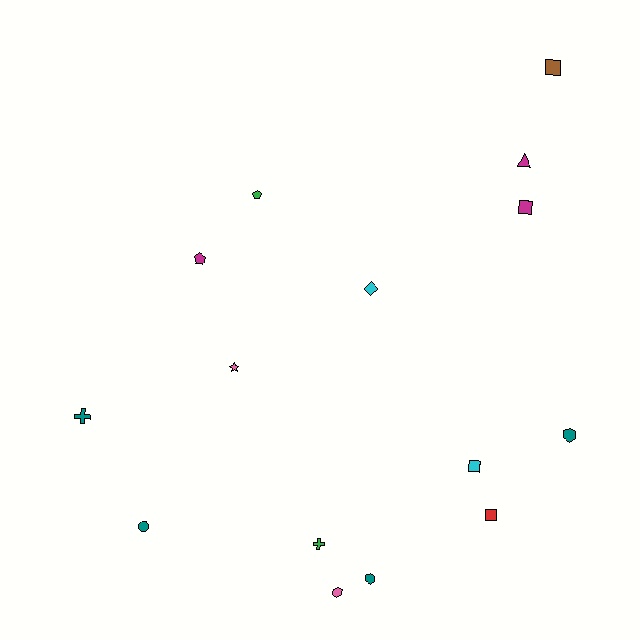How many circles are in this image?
There is 1 circle.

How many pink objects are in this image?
There are 2 pink objects.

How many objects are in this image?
There are 15 objects.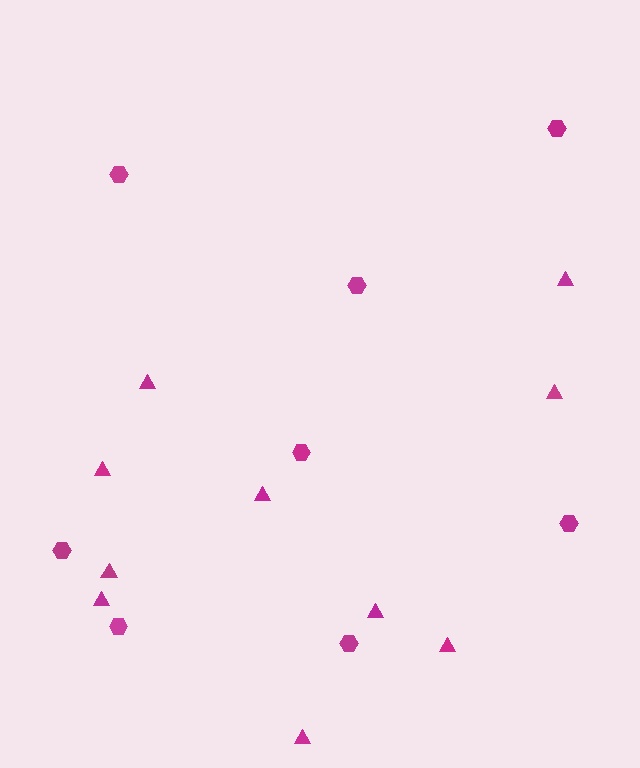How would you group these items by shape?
There are 2 groups: one group of triangles (10) and one group of hexagons (8).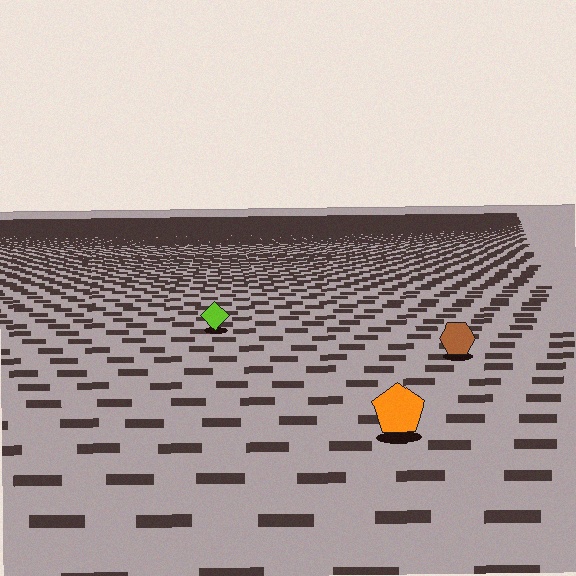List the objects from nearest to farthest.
From nearest to farthest: the orange pentagon, the brown hexagon, the lime diamond.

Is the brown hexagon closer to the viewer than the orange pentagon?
No. The orange pentagon is closer — you can tell from the texture gradient: the ground texture is coarser near it.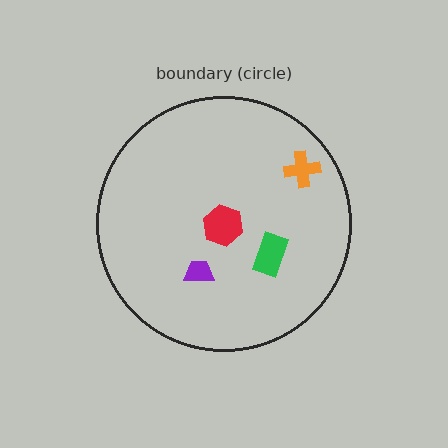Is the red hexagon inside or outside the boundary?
Inside.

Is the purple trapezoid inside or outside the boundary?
Inside.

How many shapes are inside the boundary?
4 inside, 0 outside.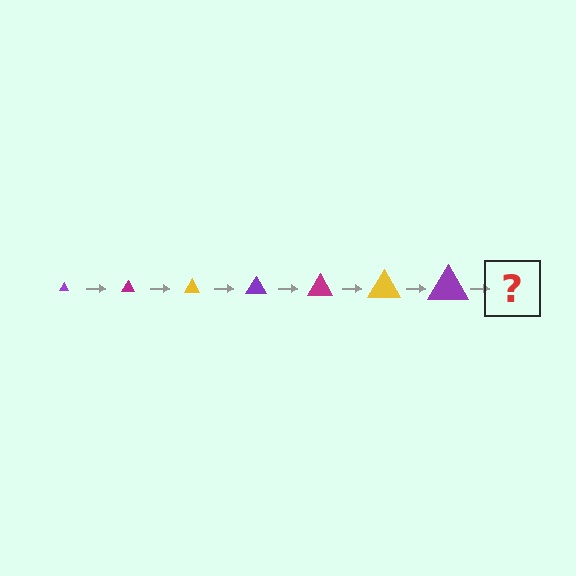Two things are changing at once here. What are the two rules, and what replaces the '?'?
The two rules are that the triangle grows larger each step and the color cycles through purple, magenta, and yellow. The '?' should be a magenta triangle, larger than the previous one.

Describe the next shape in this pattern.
It should be a magenta triangle, larger than the previous one.